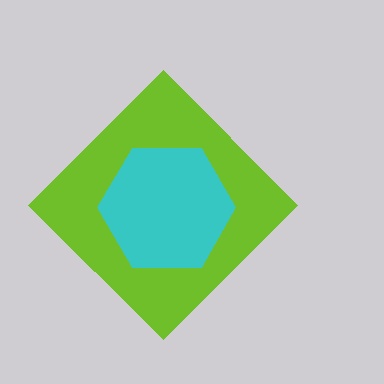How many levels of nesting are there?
2.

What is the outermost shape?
The lime diamond.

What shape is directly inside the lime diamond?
The cyan hexagon.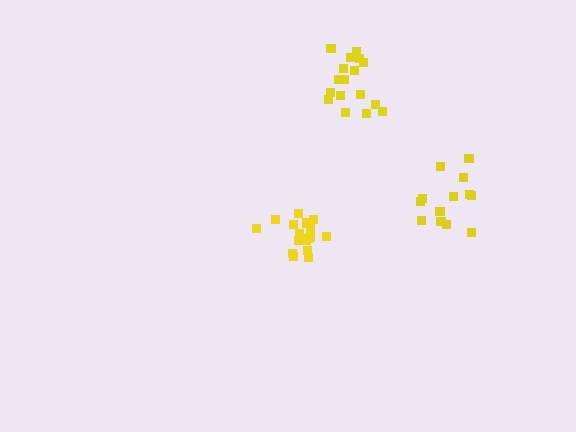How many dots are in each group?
Group 1: 13 dots, Group 2: 17 dots, Group 3: 17 dots (47 total).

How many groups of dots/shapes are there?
There are 3 groups.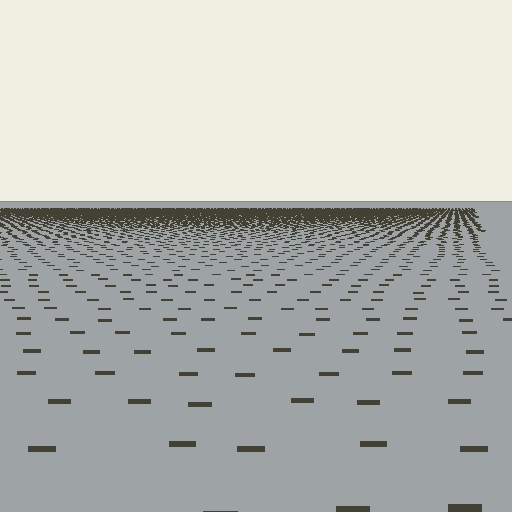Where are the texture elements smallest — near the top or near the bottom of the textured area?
Near the top.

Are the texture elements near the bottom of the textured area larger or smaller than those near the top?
Larger. Near the bottom, elements are closer to the viewer and appear at a bigger on-screen size.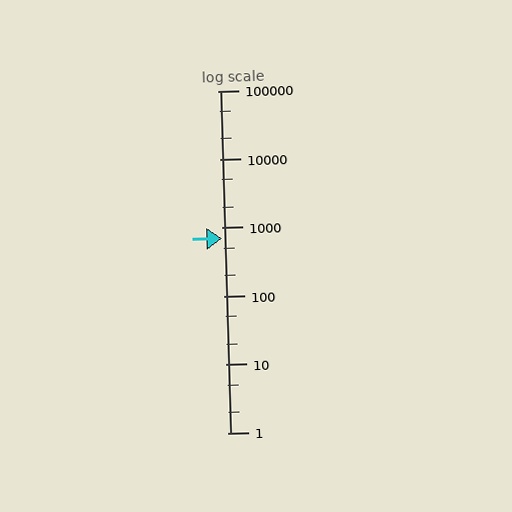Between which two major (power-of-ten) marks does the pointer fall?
The pointer is between 100 and 1000.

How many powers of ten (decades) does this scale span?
The scale spans 5 decades, from 1 to 100000.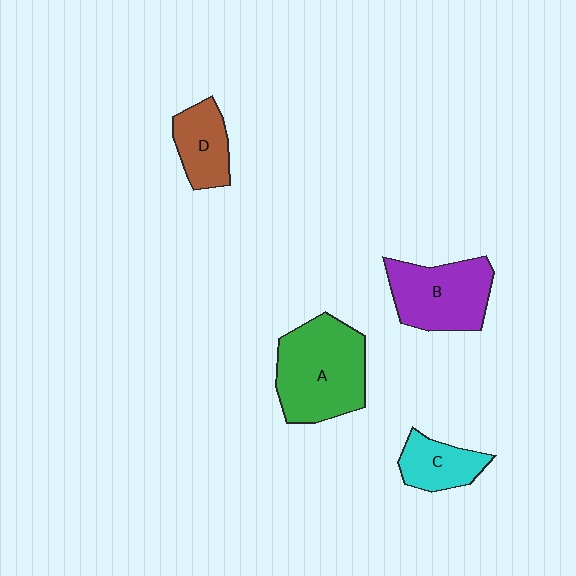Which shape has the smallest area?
Shape C (cyan).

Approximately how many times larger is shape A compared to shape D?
Approximately 2.0 times.